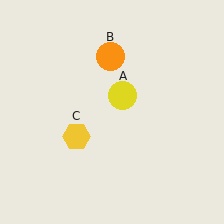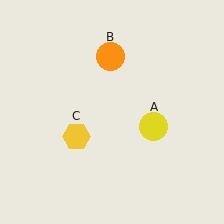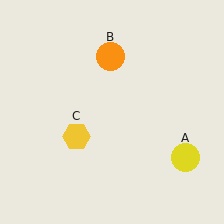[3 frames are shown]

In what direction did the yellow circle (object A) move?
The yellow circle (object A) moved down and to the right.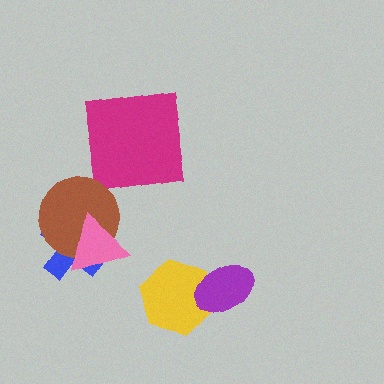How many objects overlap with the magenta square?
0 objects overlap with the magenta square.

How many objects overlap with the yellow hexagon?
1 object overlaps with the yellow hexagon.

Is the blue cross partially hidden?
Yes, it is partially covered by another shape.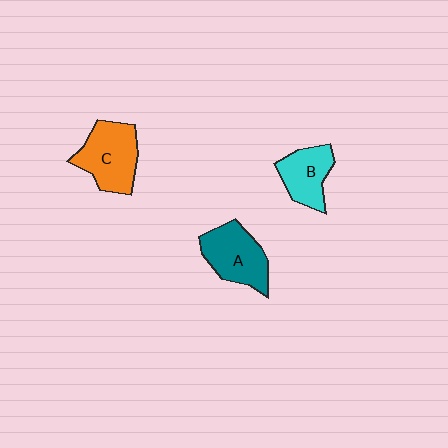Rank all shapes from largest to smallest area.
From largest to smallest: C (orange), A (teal), B (cyan).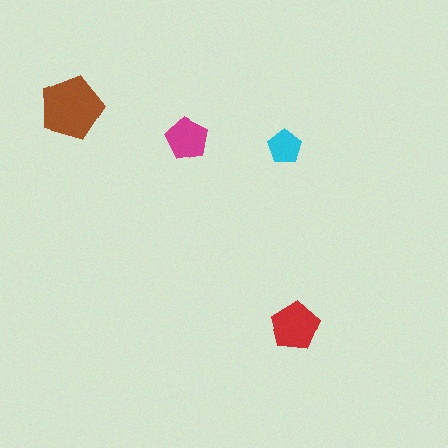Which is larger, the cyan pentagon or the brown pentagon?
The brown one.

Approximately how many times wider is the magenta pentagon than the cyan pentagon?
About 1.5 times wider.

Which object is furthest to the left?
The brown pentagon is leftmost.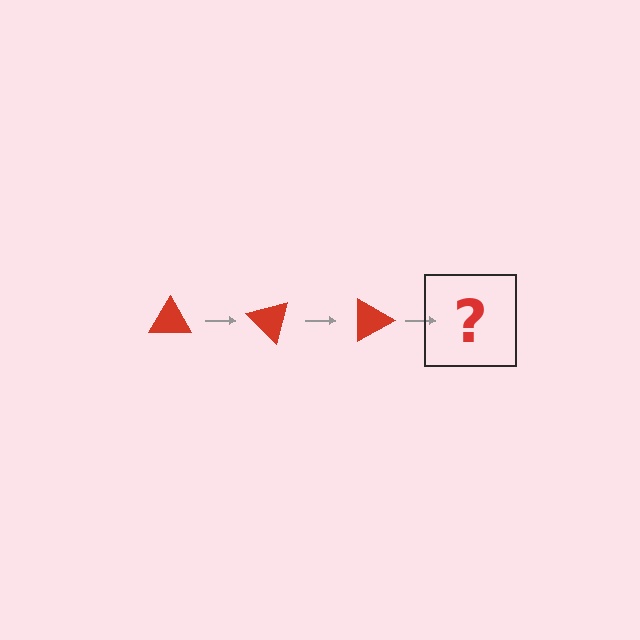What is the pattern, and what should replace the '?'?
The pattern is that the triangle rotates 45 degrees each step. The '?' should be a red triangle rotated 135 degrees.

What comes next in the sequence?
The next element should be a red triangle rotated 135 degrees.